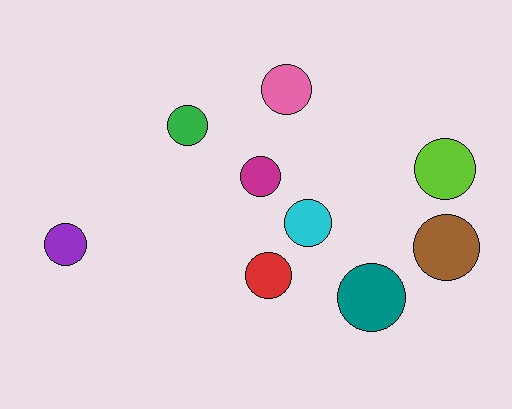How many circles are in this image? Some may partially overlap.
There are 9 circles.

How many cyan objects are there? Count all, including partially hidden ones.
There is 1 cyan object.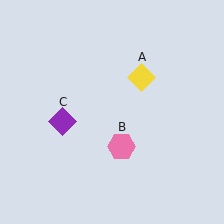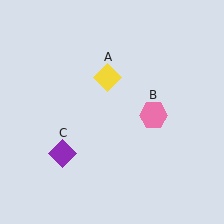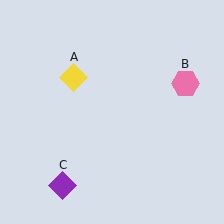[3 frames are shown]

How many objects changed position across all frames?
3 objects changed position: yellow diamond (object A), pink hexagon (object B), purple diamond (object C).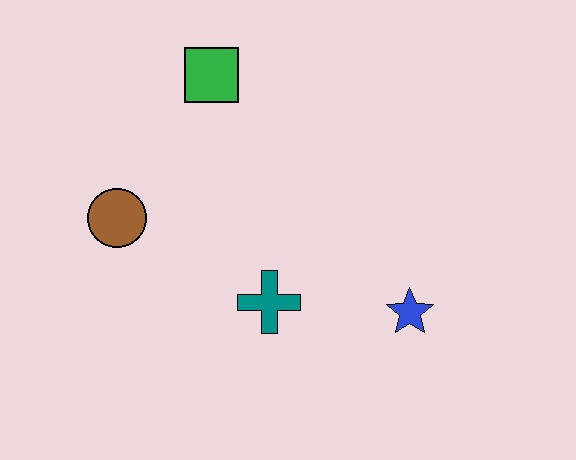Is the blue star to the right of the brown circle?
Yes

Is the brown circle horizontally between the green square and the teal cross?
No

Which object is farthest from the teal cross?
The green square is farthest from the teal cross.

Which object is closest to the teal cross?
The blue star is closest to the teal cross.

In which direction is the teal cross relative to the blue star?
The teal cross is to the left of the blue star.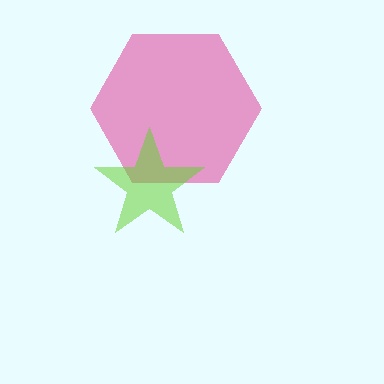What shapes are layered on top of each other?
The layered shapes are: a pink hexagon, a lime star.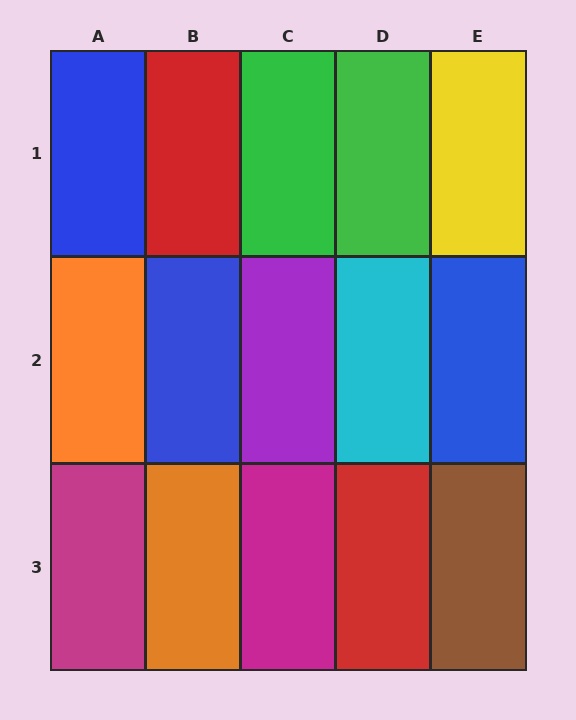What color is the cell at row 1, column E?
Yellow.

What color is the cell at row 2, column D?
Cyan.